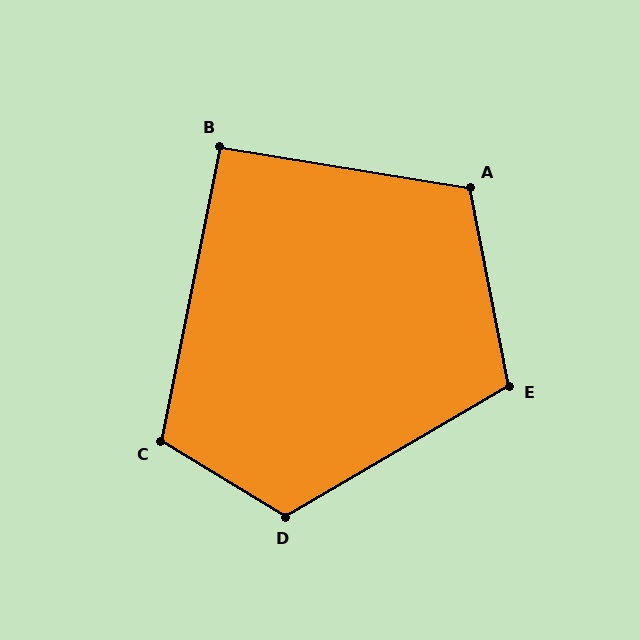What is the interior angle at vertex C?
Approximately 110 degrees (obtuse).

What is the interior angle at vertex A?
Approximately 110 degrees (obtuse).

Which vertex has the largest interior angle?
D, at approximately 118 degrees.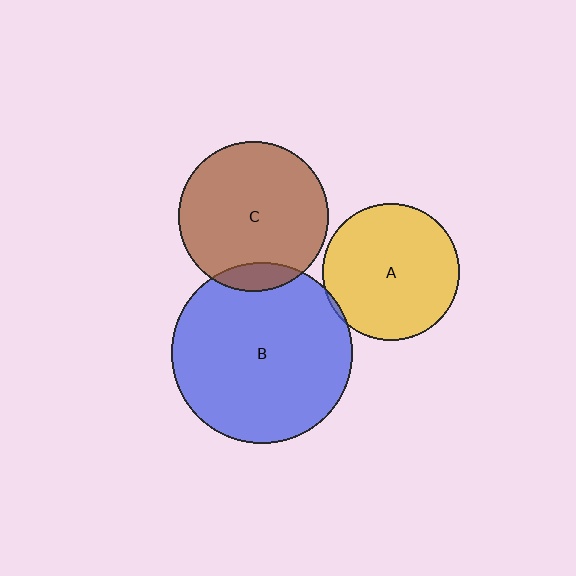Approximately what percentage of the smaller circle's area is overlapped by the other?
Approximately 10%.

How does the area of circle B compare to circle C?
Approximately 1.5 times.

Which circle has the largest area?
Circle B (blue).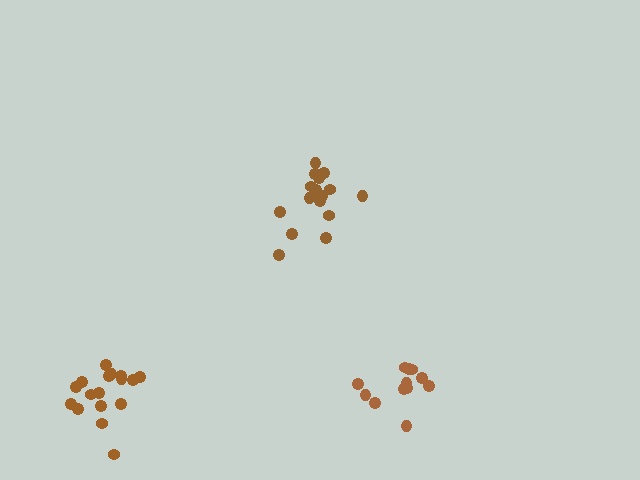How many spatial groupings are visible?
There are 3 spatial groupings.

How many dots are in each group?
Group 1: 17 dots, Group 2: 12 dots, Group 3: 17 dots (46 total).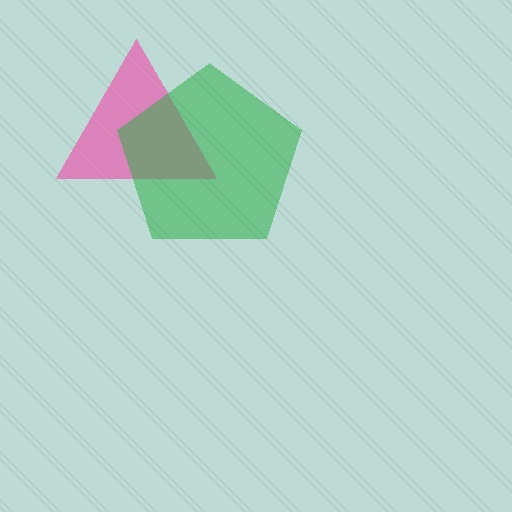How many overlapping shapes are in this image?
There are 2 overlapping shapes in the image.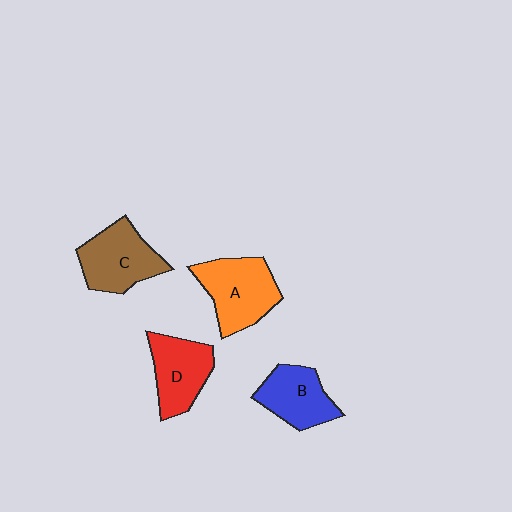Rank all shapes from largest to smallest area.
From largest to smallest: A (orange), C (brown), D (red), B (blue).